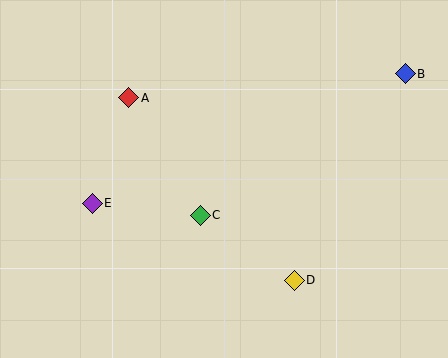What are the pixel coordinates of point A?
Point A is at (129, 98).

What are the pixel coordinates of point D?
Point D is at (294, 280).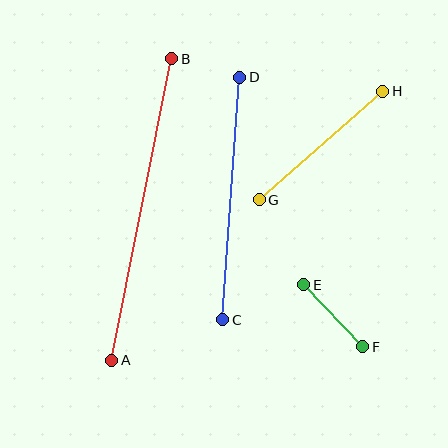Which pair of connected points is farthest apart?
Points A and B are farthest apart.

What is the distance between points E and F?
The distance is approximately 85 pixels.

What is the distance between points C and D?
The distance is approximately 243 pixels.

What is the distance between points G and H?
The distance is approximately 164 pixels.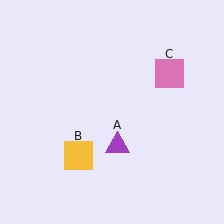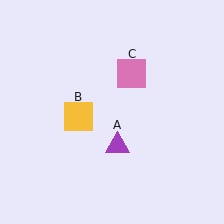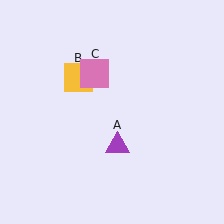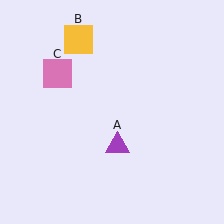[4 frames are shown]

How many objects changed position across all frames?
2 objects changed position: yellow square (object B), pink square (object C).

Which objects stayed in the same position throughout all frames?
Purple triangle (object A) remained stationary.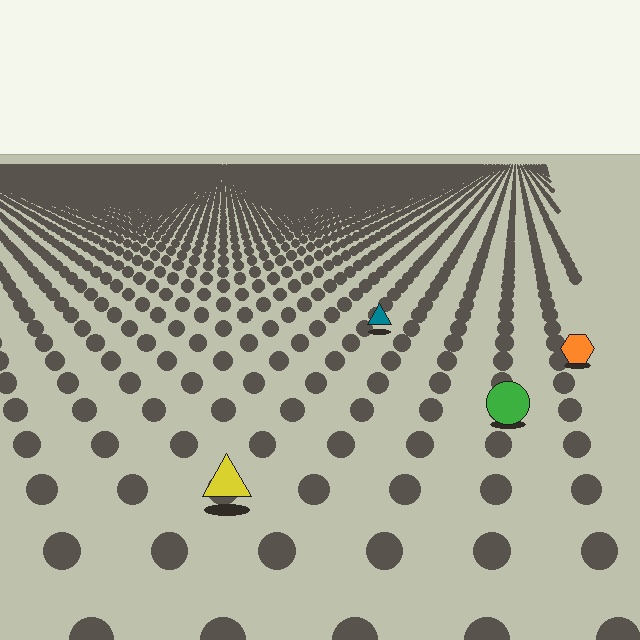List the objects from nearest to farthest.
From nearest to farthest: the yellow triangle, the green circle, the orange hexagon, the teal triangle.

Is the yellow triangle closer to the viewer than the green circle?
Yes. The yellow triangle is closer — you can tell from the texture gradient: the ground texture is coarser near it.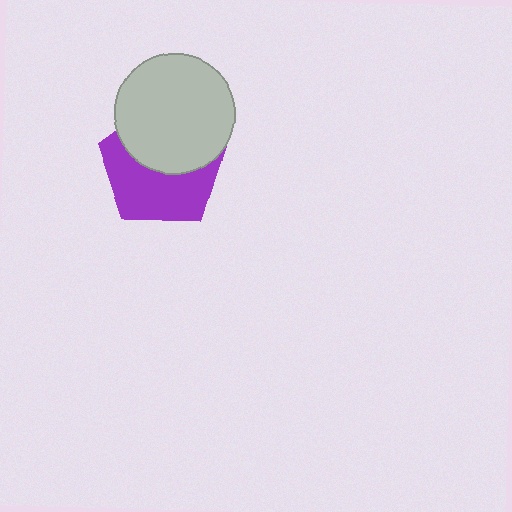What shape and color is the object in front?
The object in front is a light gray circle.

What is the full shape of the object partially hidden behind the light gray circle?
The partially hidden object is a purple pentagon.